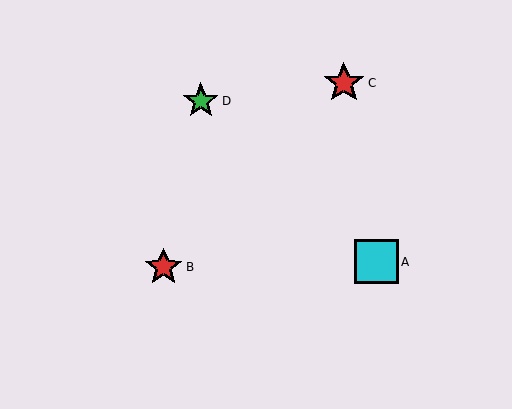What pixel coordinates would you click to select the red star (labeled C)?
Click at (344, 83) to select the red star C.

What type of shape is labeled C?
Shape C is a red star.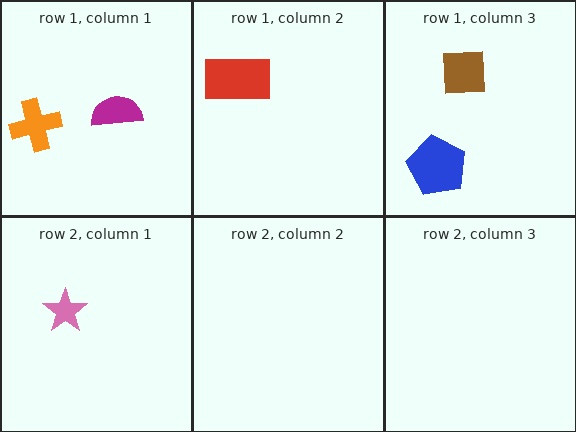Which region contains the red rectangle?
The row 1, column 2 region.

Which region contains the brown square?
The row 1, column 3 region.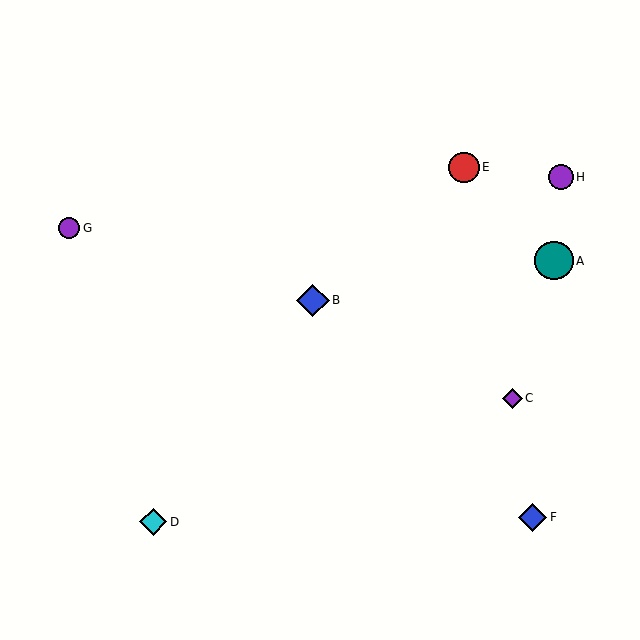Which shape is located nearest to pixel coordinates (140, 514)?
The cyan diamond (labeled D) at (153, 522) is nearest to that location.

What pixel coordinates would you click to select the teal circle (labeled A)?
Click at (554, 261) to select the teal circle A.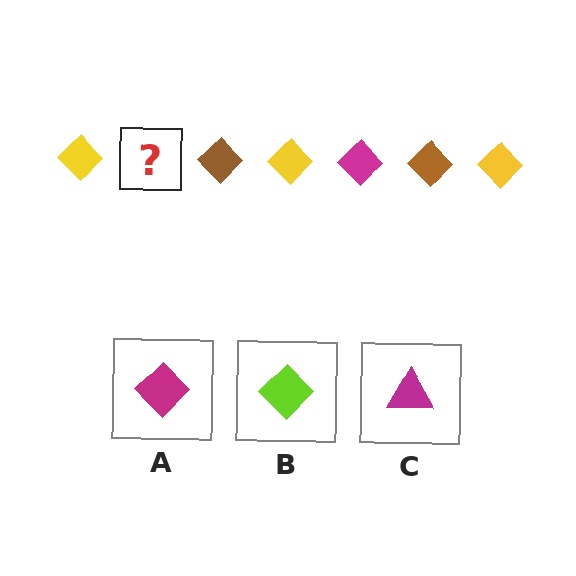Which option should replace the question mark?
Option A.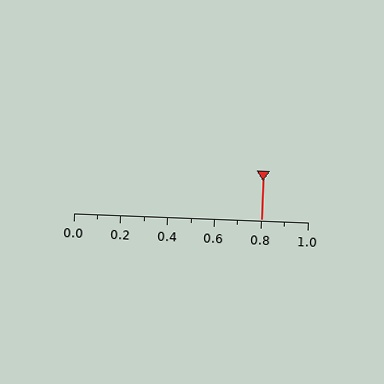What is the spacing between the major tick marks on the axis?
The major ticks are spaced 0.2 apart.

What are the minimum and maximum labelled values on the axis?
The axis runs from 0.0 to 1.0.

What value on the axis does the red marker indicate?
The marker indicates approximately 0.8.